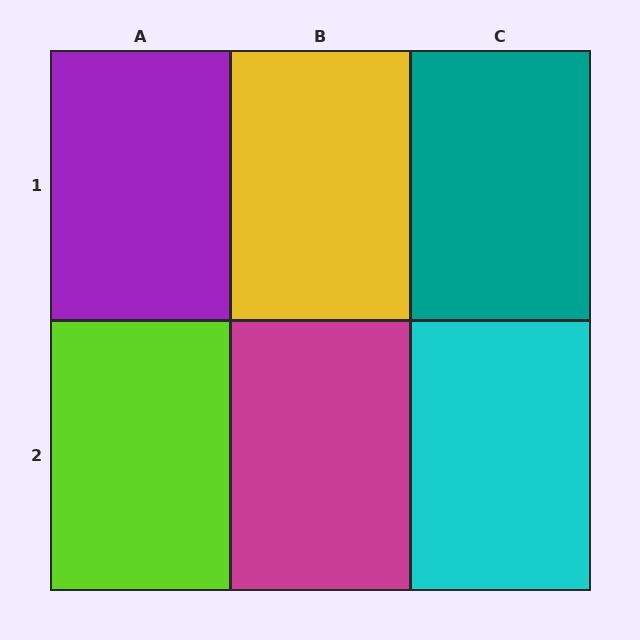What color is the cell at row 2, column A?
Lime.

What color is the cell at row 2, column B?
Magenta.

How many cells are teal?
1 cell is teal.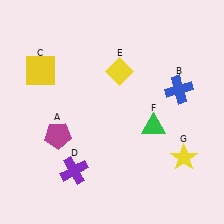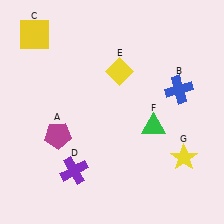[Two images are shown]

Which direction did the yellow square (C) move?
The yellow square (C) moved up.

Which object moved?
The yellow square (C) moved up.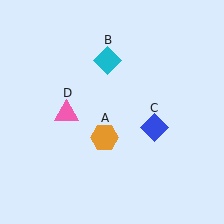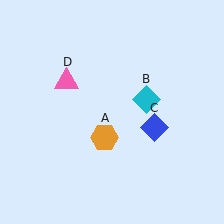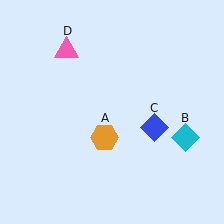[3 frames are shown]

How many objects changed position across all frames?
2 objects changed position: cyan diamond (object B), pink triangle (object D).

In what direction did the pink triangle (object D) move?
The pink triangle (object D) moved up.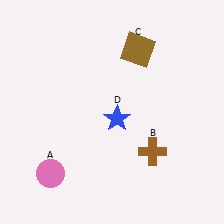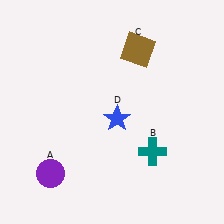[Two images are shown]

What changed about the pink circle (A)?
In Image 1, A is pink. In Image 2, it changed to purple.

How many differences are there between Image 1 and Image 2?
There are 2 differences between the two images.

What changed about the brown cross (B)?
In Image 1, B is brown. In Image 2, it changed to teal.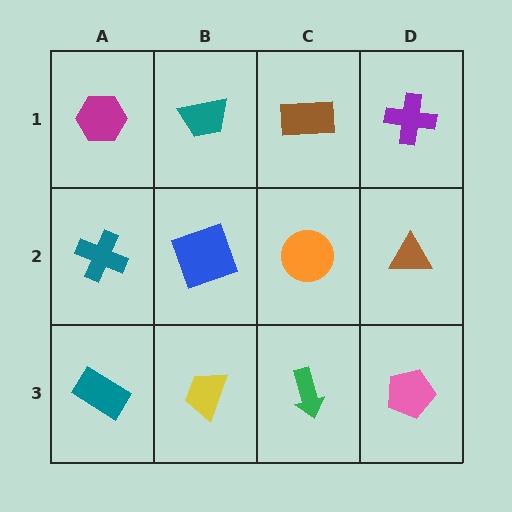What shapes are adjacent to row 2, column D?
A purple cross (row 1, column D), a pink pentagon (row 3, column D), an orange circle (row 2, column C).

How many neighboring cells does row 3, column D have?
2.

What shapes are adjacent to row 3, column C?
An orange circle (row 2, column C), a yellow trapezoid (row 3, column B), a pink pentagon (row 3, column D).